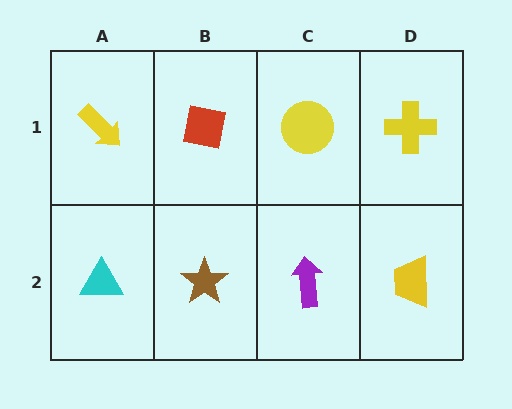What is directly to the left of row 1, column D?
A yellow circle.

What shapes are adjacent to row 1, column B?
A brown star (row 2, column B), a yellow arrow (row 1, column A), a yellow circle (row 1, column C).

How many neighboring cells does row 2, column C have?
3.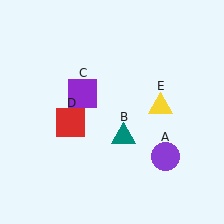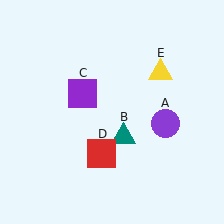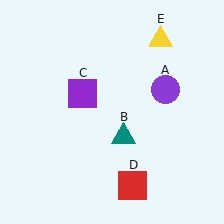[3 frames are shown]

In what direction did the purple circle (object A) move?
The purple circle (object A) moved up.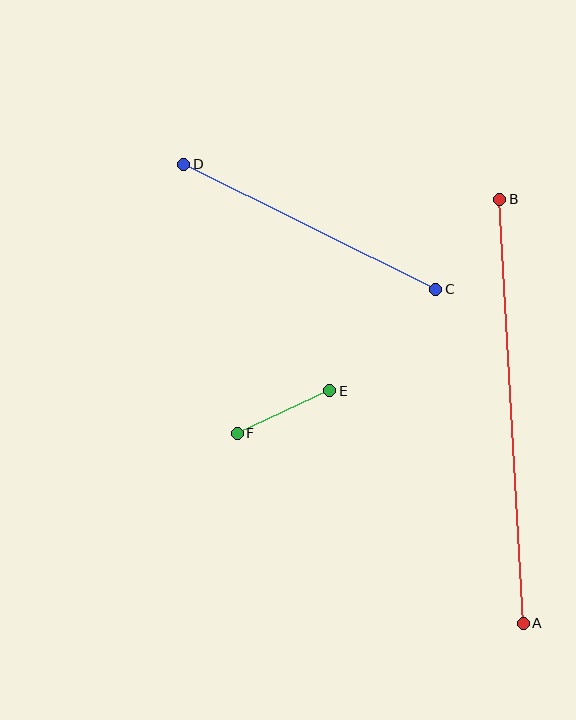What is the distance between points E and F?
The distance is approximately 102 pixels.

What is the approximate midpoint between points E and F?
The midpoint is at approximately (283, 412) pixels.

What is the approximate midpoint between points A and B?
The midpoint is at approximately (511, 411) pixels.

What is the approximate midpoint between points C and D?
The midpoint is at approximately (310, 227) pixels.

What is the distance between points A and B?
The distance is approximately 425 pixels.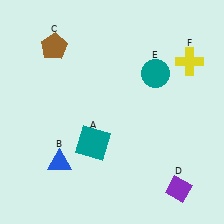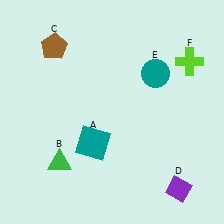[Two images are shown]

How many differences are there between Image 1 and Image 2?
There are 2 differences between the two images.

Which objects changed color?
B changed from blue to green. F changed from yellow to lime.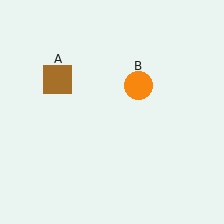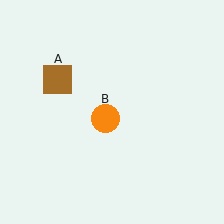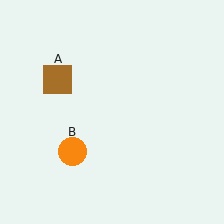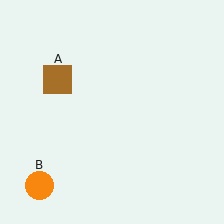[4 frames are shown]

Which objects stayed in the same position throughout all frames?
Brown square (object A) remained stationary.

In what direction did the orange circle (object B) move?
The orange circle (object B) moved down and to the left.